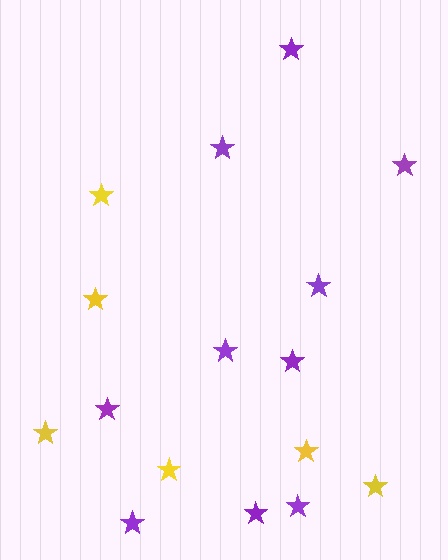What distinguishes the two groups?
There are 2 groups: one group of purple stars (10) and one group of yellow stars (6).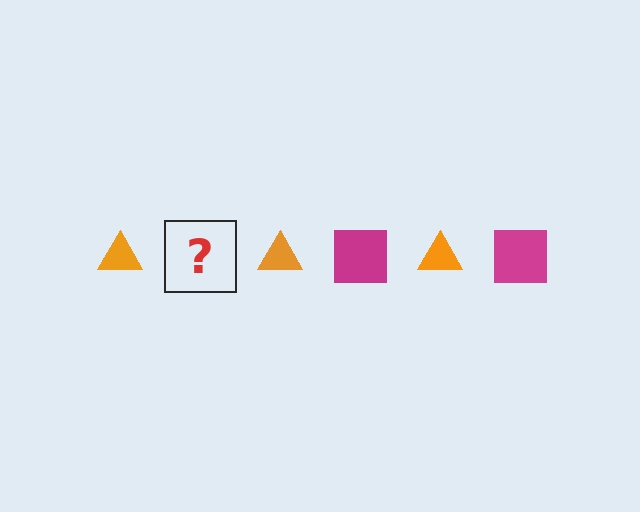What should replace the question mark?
The question mark should be replaced with a magenta square.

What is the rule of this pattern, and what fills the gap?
The rule is that the pattern alternates between orange triangle and magenta square. The gap should be filled with a magenta square.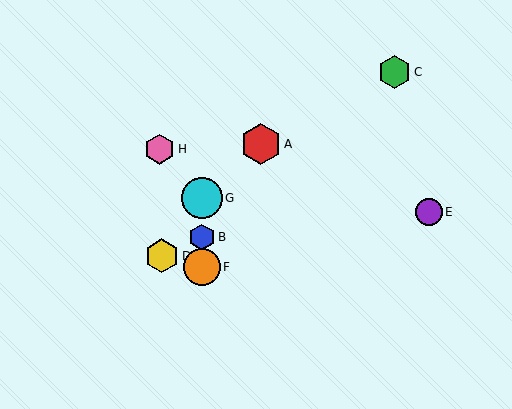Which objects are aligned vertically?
Objects B, F, G are aligned vertically.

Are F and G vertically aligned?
Yes, both are at x≈202.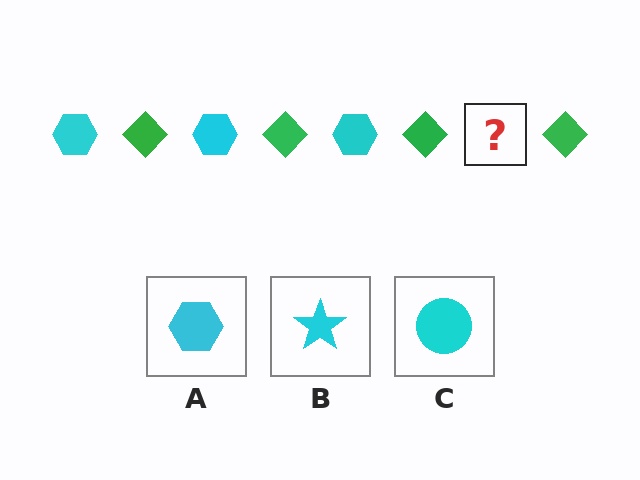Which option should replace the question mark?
Option A.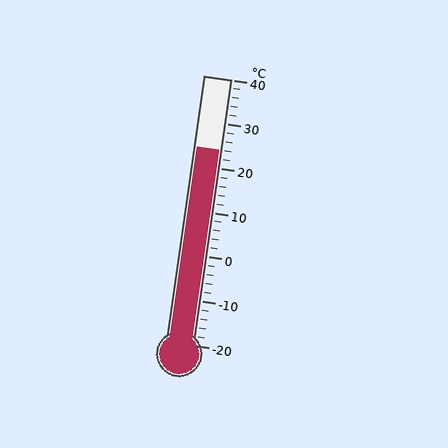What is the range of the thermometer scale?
The thermometer scale ranges from -20°C to 40°C.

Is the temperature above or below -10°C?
The temperature is above -10°C.